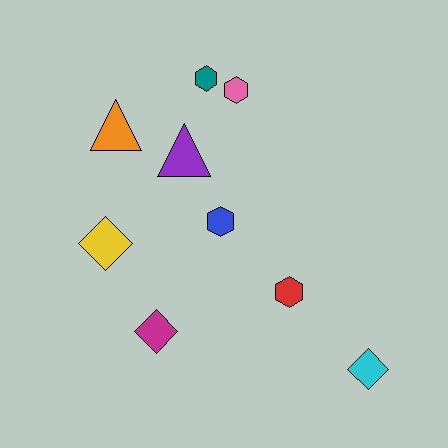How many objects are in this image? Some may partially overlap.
There are 9 objects.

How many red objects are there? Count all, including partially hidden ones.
There is 1 red object.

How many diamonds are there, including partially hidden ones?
There are 3 diamonds.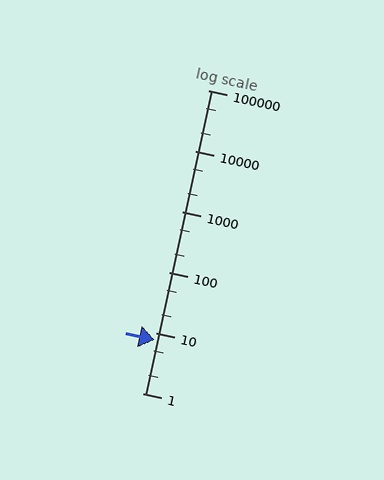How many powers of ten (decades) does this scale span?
The scale spans 5 decades, from 1 to 100000.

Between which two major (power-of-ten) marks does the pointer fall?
The pointer is between 1 and 10.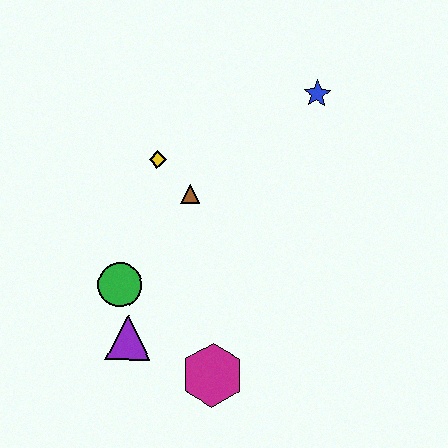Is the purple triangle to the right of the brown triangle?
No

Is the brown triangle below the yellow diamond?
Yes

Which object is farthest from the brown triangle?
The magenta hexagon is farthest from the brown triangle.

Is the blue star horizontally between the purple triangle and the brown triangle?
No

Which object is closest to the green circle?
The purple triangle is closest to the green circle.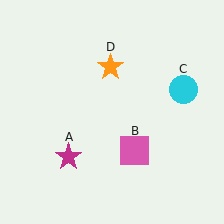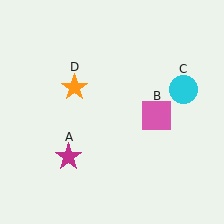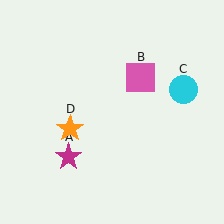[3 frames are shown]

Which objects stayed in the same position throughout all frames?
Magenta star (object A) and cyan circle (object C) remained stationary.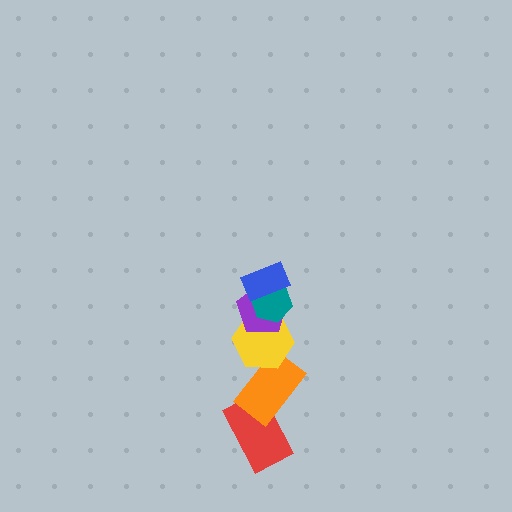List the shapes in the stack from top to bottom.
From top to bottom: the blue rectangle, the teal hexagon, the purple pentagon, the yellow hexagon, the orange rectangle, the red rectangle.